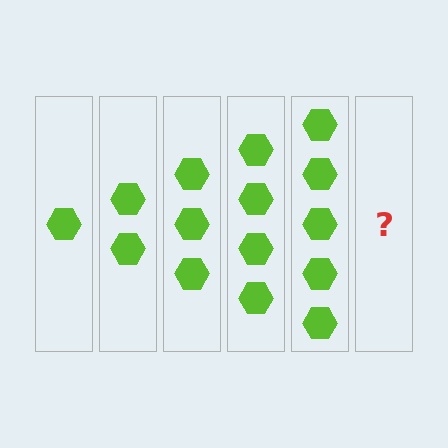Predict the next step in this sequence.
The next step is 6 hexagons.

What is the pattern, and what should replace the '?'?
The pattern is that each step adds one more hexagon. The '?' should be 6 hexagons.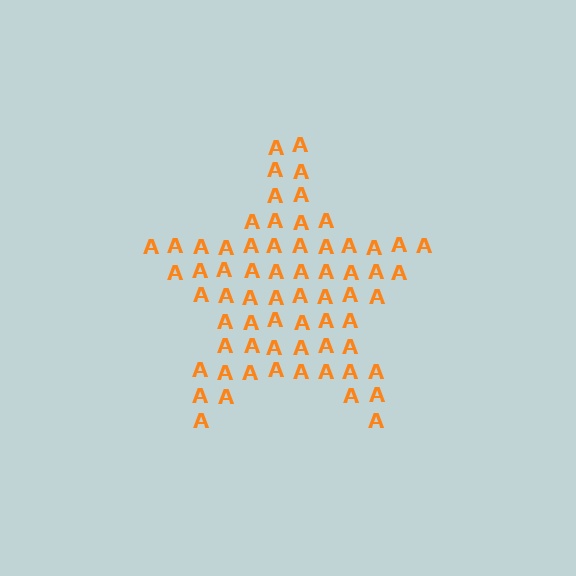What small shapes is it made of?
It is made of small letter A's.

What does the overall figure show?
The overall figure shows a star.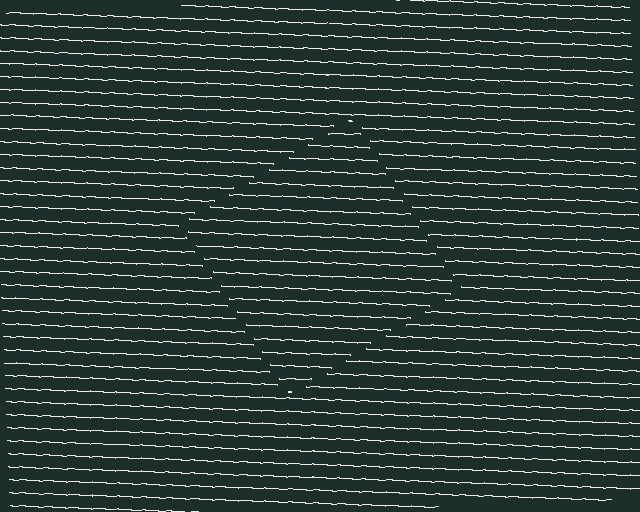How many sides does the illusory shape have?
4 sides — the line-ends trace a square.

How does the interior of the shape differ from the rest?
The interior of the shape contains the same grating, shifted by half a period — the contour is defined by the phase discontinuity where line-ends from the inner and outer gratings abut.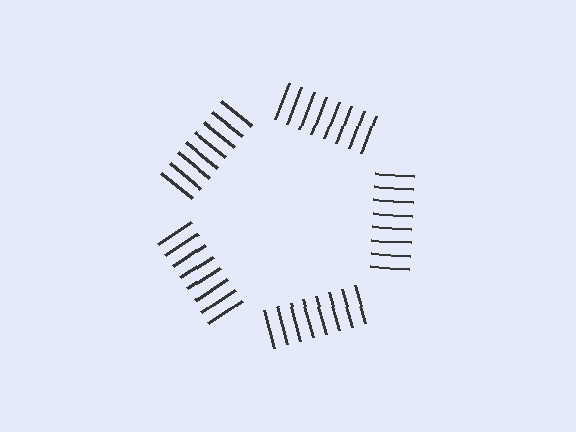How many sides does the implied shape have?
5 sides — the line-ends trace a pentagon.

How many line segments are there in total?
40 — 8 along each of the 5 edges.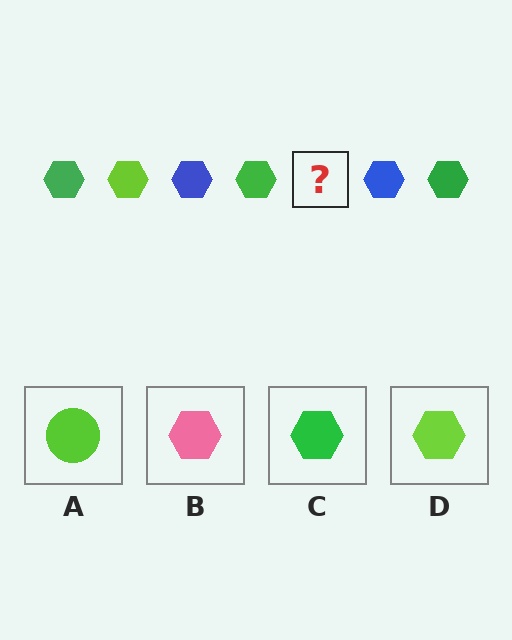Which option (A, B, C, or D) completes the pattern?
D.